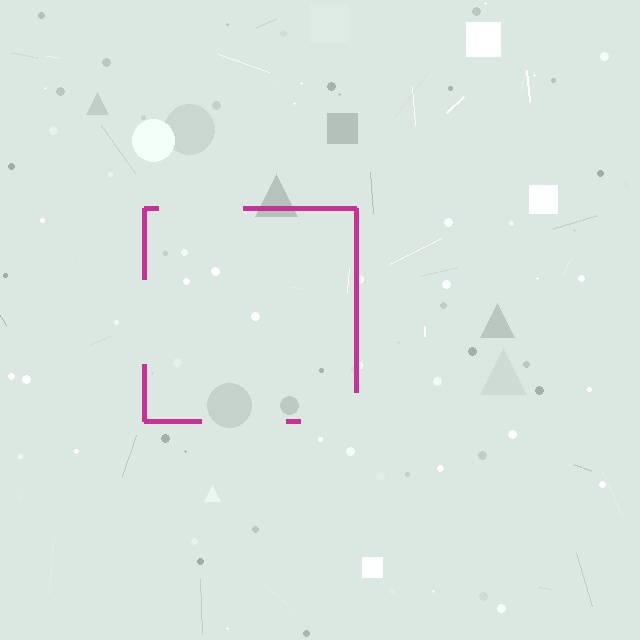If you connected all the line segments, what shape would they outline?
They would outline a square.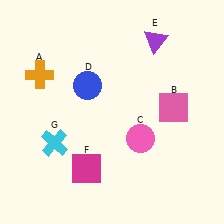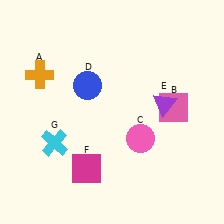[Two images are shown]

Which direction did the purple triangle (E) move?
The purple triangle (E) moved down.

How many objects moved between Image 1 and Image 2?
1 object moved between the two images.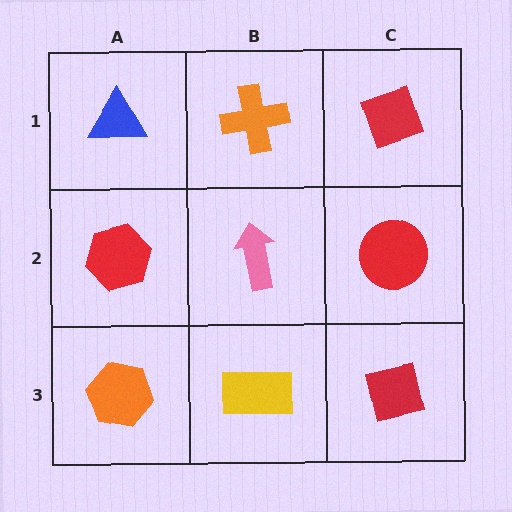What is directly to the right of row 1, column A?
An orange cross.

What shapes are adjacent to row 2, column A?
A blue triangle (row 1, column A), an orange hexagon (row 3, column A), a pink arrow (row 2, column B).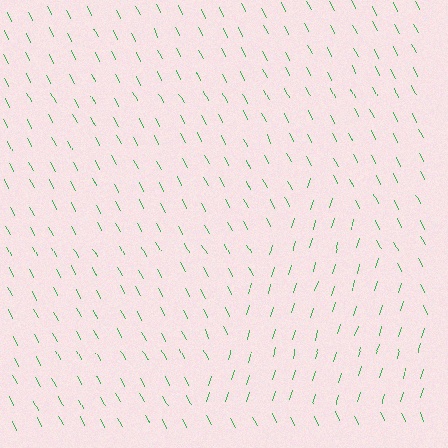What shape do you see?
I see a triangle.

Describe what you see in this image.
The image is filled with small green line segments. A triangle region in the image has lines oriented differently from the surrounding lines, creating a visible texture boundary.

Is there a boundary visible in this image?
Yes, there is a texture boundary formed by a change in line orientation.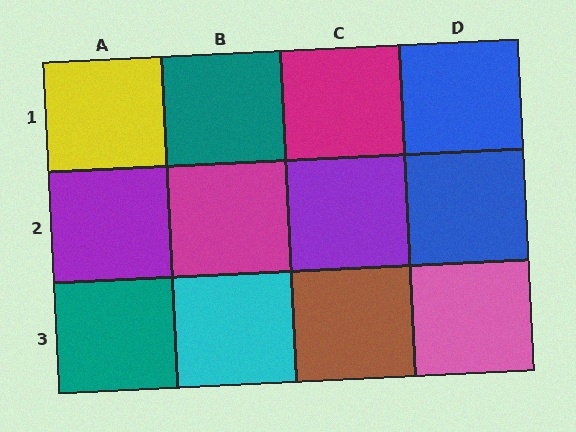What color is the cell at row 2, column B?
Magenta.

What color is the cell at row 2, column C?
Purple.